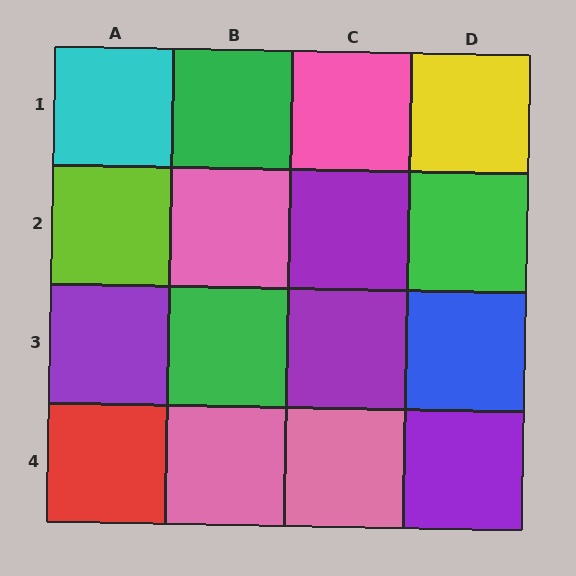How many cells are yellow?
1 cell is yellow.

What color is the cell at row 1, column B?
Green.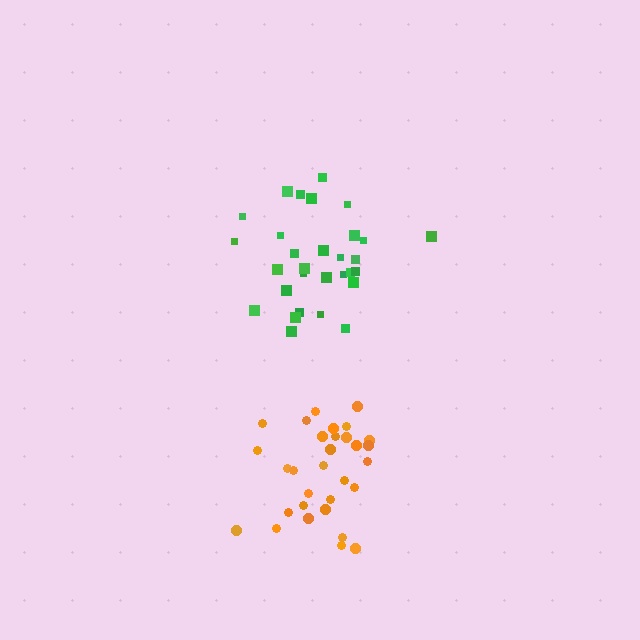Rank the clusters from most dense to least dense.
orange, green.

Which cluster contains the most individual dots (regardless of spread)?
Orange (31).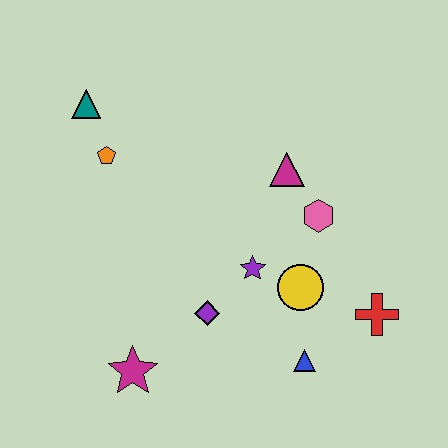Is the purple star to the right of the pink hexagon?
No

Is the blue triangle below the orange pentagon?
Yes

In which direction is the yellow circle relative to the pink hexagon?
The yellow circle is below the pink hexagon.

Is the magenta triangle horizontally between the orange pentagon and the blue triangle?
Yes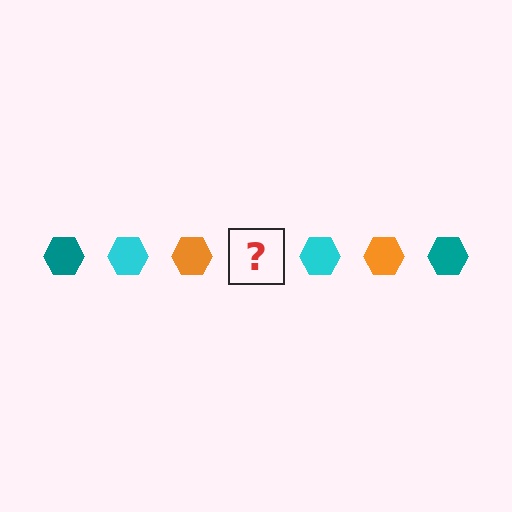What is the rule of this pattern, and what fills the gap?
The rule is that the pattern cycles through teal, cyan, orange hexagons. The gap should be filled with a teal hexagon.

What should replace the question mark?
The question mark should be replaced with a teal hexagon.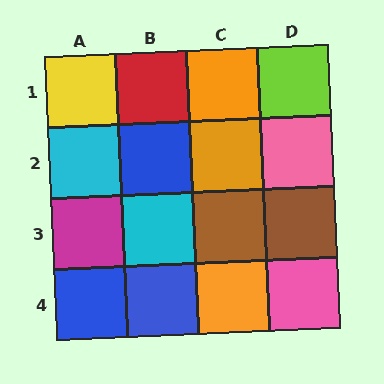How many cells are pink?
2 cells are pink.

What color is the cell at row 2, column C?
Orange.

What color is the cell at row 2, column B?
Blue.